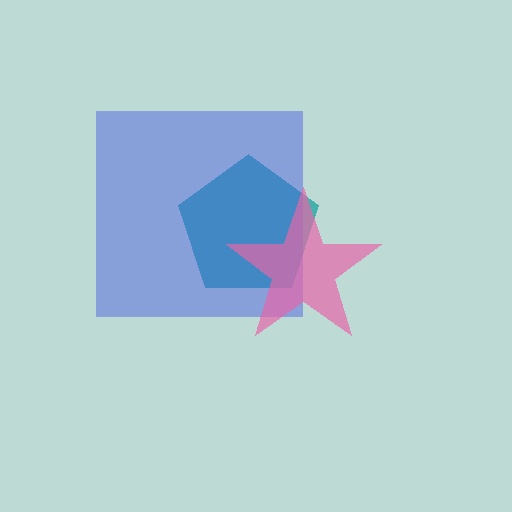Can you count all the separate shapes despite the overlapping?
Yes, there are 3 separate shapes.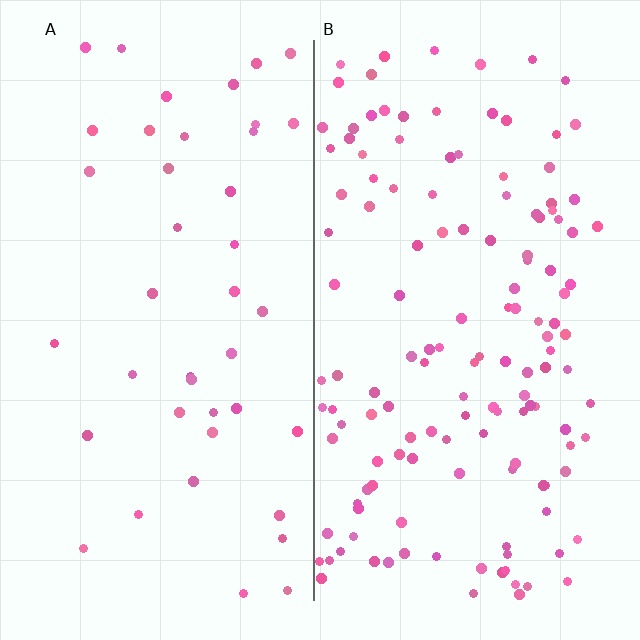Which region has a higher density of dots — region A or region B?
B (the right).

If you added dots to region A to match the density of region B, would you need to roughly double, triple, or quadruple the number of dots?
Approximately triple.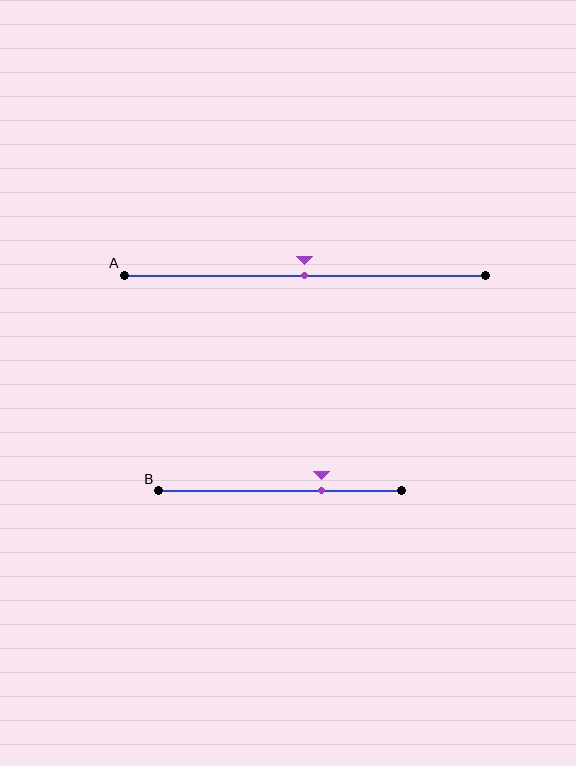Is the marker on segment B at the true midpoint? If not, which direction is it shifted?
No, the marker on segment B is shifted to the right by about 17% of the segment length.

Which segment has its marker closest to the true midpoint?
Segment A has its marker closest to the true midpoint.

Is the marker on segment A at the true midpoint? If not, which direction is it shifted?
Yes, the marker on segment A is at the true midpoint.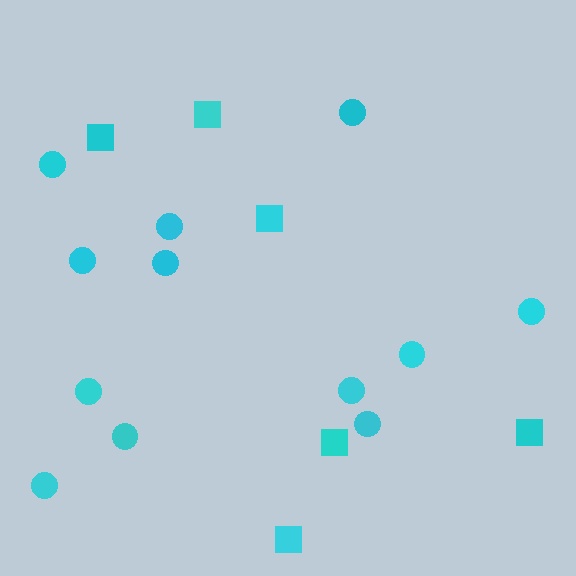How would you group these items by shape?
There are 2 groups: one group of circles (12) and one group of squares (6).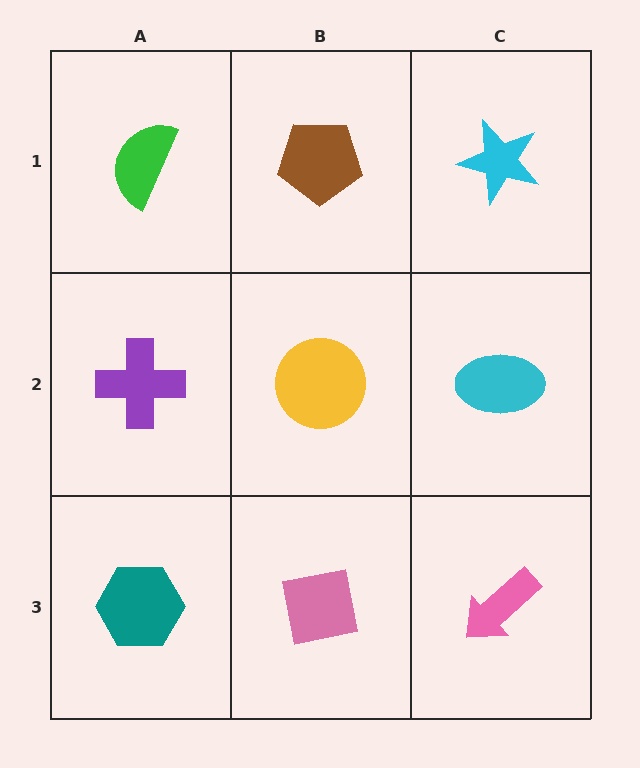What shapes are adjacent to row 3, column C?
A cyan ellipse (row 2, column C), a pink square (row 3, column B).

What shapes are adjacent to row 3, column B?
A yellow circle (row 2, column B), a teal hexagon (row 3, column A), a pink arrow (row 3, column C).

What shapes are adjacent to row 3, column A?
A purple cross (row 2, column A), a pink square (row 3, column B).